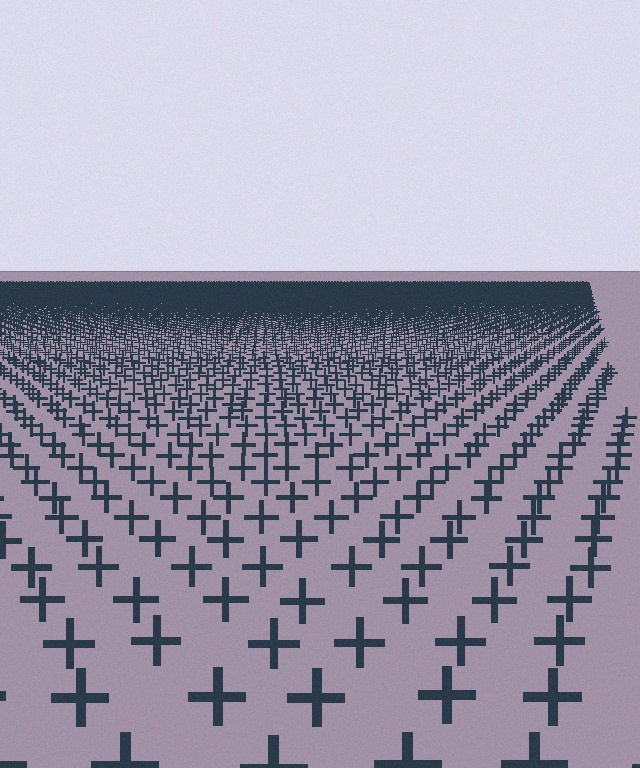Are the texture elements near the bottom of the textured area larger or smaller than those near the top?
Larger. Near the bottom, elements are closer to the viewer and appear at a bigger on-screen size.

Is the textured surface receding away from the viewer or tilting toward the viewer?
The surface is receding away from the viewer. Texture elements get smaller and denser toward the top.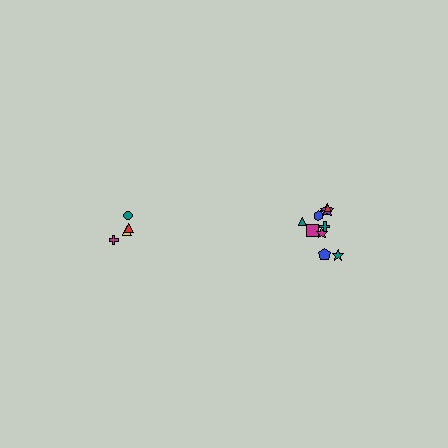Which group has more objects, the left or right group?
The right group.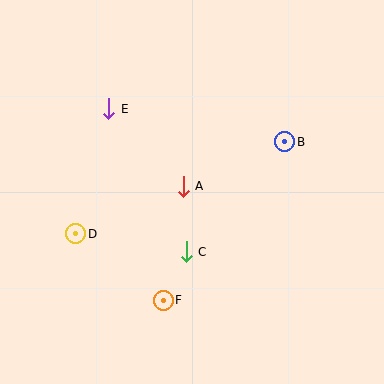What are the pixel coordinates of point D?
Point D is at (76, 234).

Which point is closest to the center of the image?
Point A at (183, 186) is closest to the center.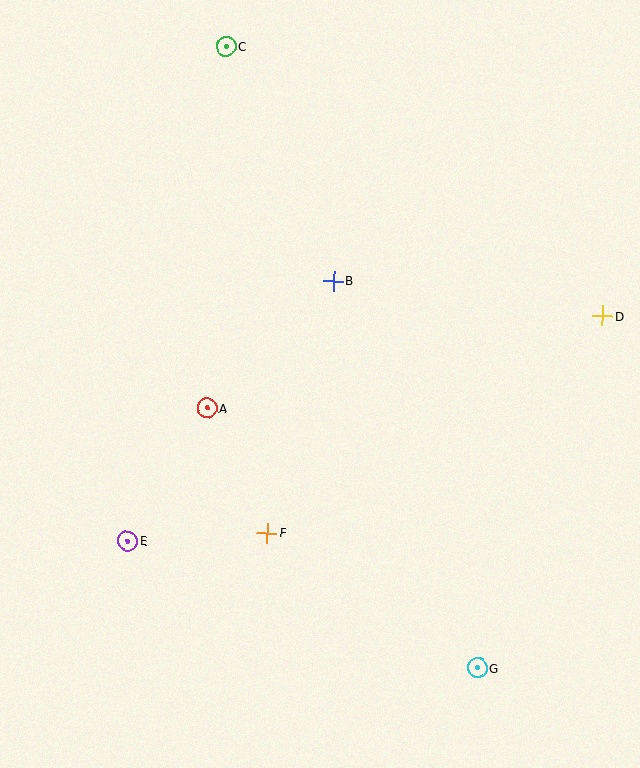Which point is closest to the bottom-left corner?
Point E is closest to the bottom-left corner.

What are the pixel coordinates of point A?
Point A is at (207, 408).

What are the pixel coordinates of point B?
Point B is at (333, 281).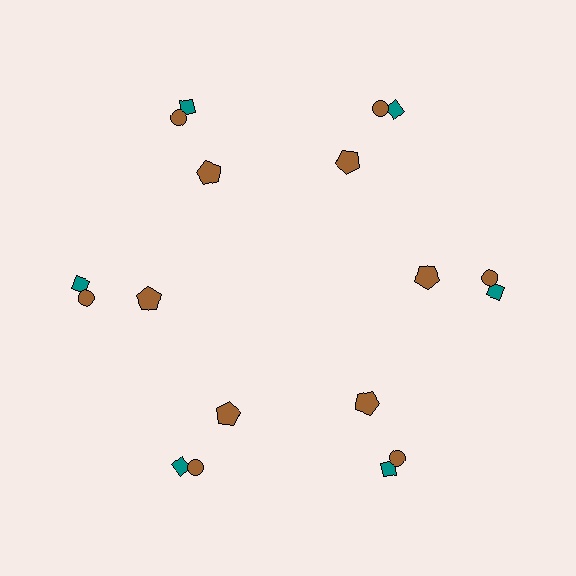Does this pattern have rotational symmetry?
Yes, this pattern has 6-fold rotational symmetry. It looks the same after rotating 60 degrees around the center.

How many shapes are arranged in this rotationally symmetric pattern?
There are 18 shapes, arranged in 6 groups of 3.